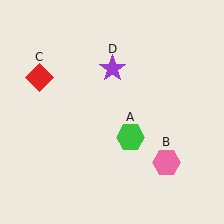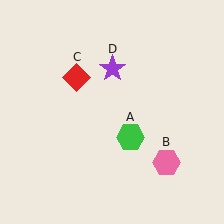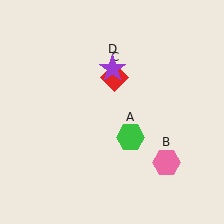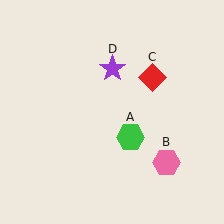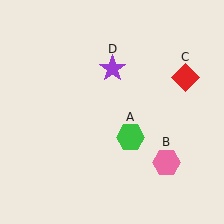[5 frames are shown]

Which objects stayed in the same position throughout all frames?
Green hexagon (object A) and pink hexagon (object B) and purple star (object D) remained stationary.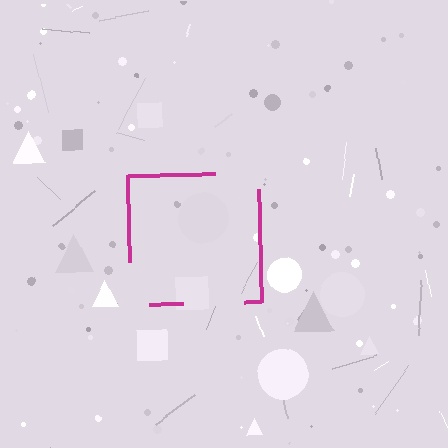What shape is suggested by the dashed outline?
The dashed outline suggests a square.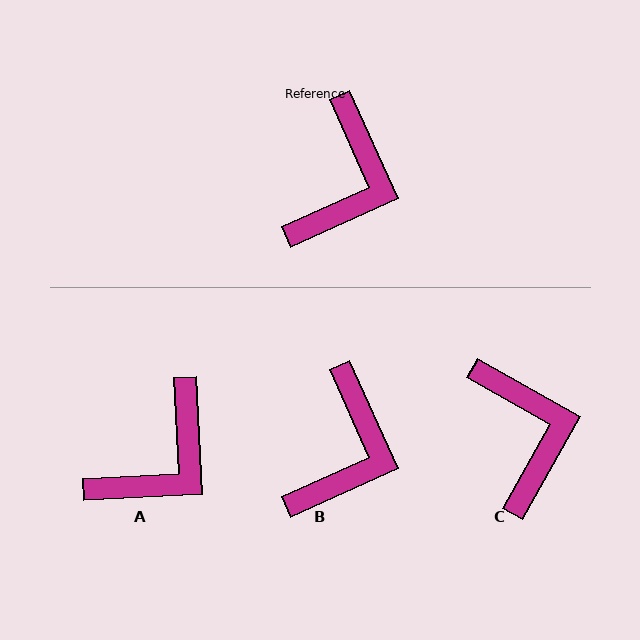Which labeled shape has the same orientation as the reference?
B.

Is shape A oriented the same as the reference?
No, it is off by about 21 degrees.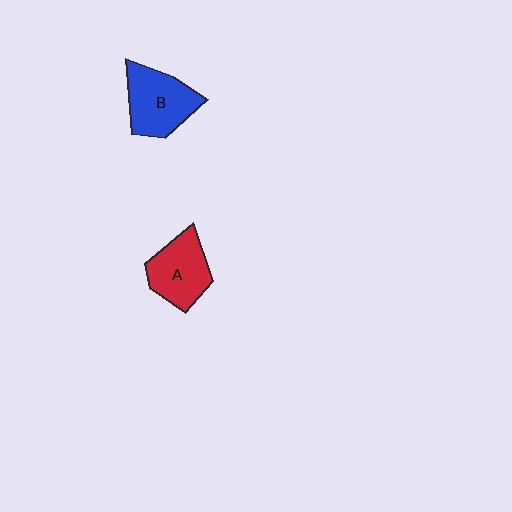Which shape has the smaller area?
Shape A (red).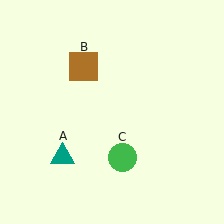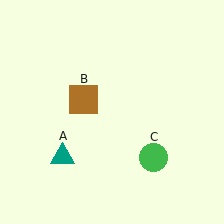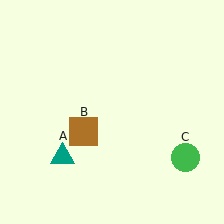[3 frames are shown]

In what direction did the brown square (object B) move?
The brown square (object B) moved down.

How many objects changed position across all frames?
2 objects changed position: brown square (object B), green circle (object C).